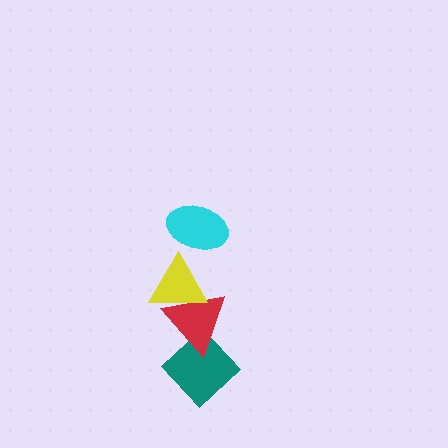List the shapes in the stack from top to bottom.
From top to bottom: the cyan ellipse, the yellow triangle, the red triangle, the teal diamond.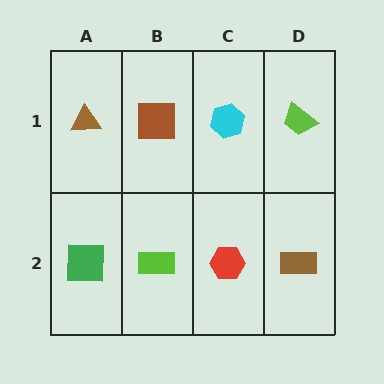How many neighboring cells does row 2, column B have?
3.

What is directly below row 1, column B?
A lime rectangle.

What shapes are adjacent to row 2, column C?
A cyan hexagon (row 1, column C), a lime rectangle (row 2, column B), a brown rectangle (row 2, column D).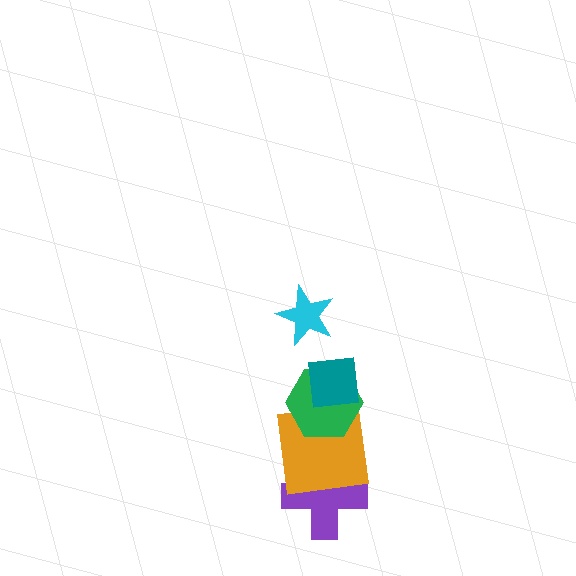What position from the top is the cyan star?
The cyan star is 1st from the top.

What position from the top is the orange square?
The orange square is 4th from the top.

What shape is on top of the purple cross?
The orange square is on top of the purple cross.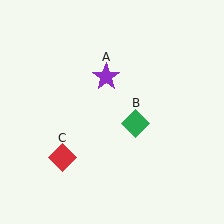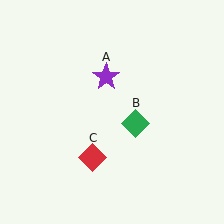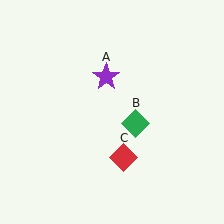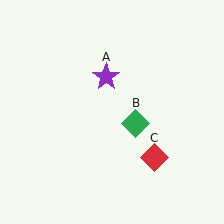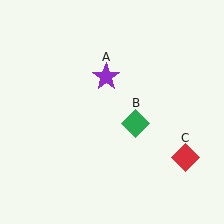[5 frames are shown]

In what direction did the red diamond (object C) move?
The red diamond (object C) moved right.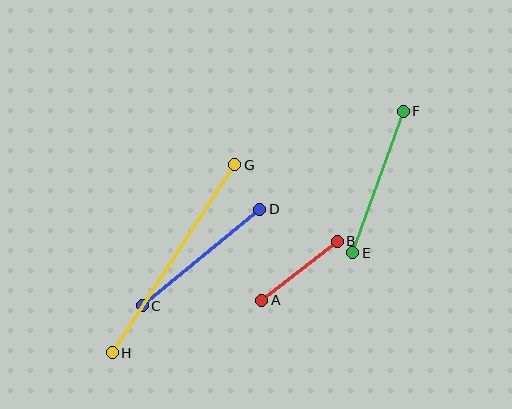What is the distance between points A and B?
The distance is approximately 96 pixels.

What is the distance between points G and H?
The distance is approximately 224 pixels.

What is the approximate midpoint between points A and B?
The midpoint is at approximately (299, 271) pixels.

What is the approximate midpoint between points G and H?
The midpoint is at approximately (174, 259) pixels.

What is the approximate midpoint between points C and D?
The midpoint is at approximately (201, 258) pixels.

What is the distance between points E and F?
The distance is approximately 151 pixels.